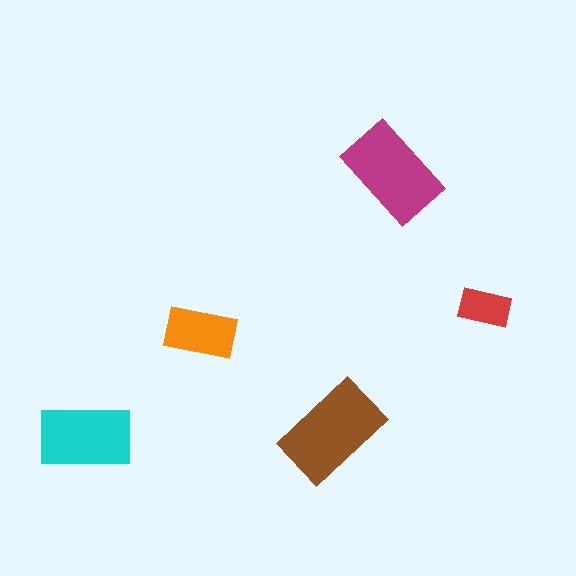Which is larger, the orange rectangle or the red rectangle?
The orange one.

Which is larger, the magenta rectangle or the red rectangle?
The magenta one.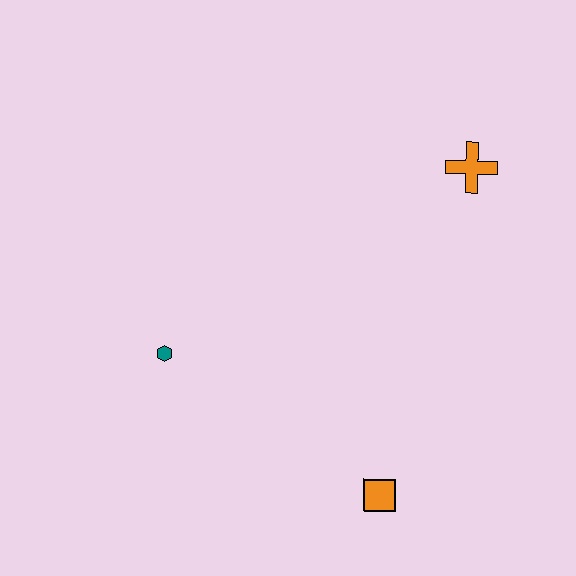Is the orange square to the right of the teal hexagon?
Yes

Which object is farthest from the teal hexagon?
The orange cross is farthest from the teal hexagon.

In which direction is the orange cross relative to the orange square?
The orange cross is above the orange square.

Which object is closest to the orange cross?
The orange square is closest to the orange cross.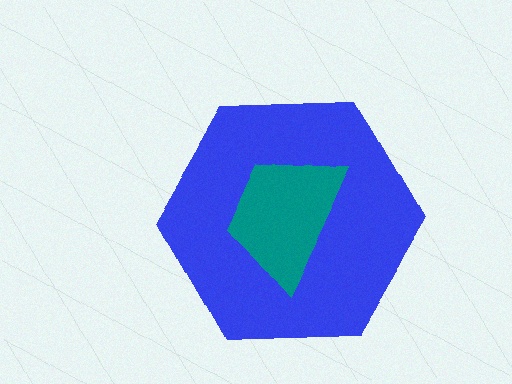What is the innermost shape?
The teal trapezoid.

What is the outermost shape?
The blue hexagon.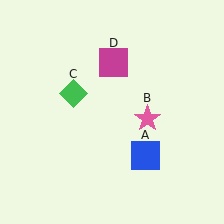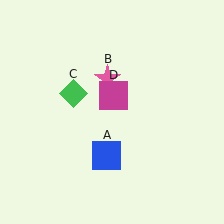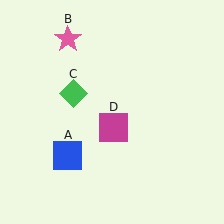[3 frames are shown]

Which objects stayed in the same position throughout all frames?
Green diamond (object C) remained stationary.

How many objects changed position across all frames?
3 objects changed position: blue square (object A), pink star (object B), magenta square (object D).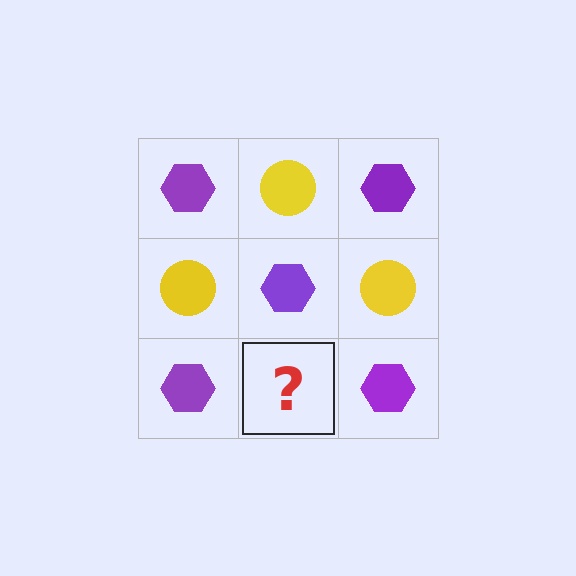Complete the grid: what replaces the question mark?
The question mark should be replaced with a yellow circle.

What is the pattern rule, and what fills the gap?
The rule is that it alternates purple hexagon and yellow circle in a checkerboard pattern. The gap should be filled with a yellow circle.